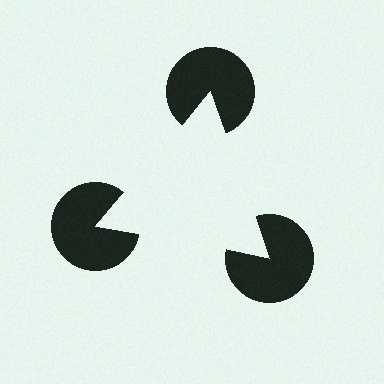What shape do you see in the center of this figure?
An illusory triangle — its edges are inferred from the aligned wedge cuts in the pac-man discs, not physically drawn.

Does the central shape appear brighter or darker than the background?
It typically appears slightly brighter than the background, even though no actual brightness change is drawn.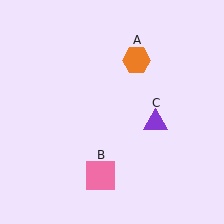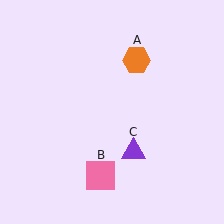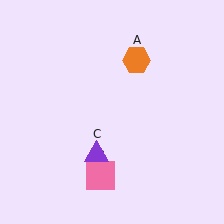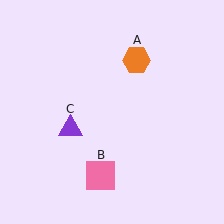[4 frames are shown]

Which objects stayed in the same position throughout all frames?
Orange hexagon (object A) and pink square (object B) remained stationary.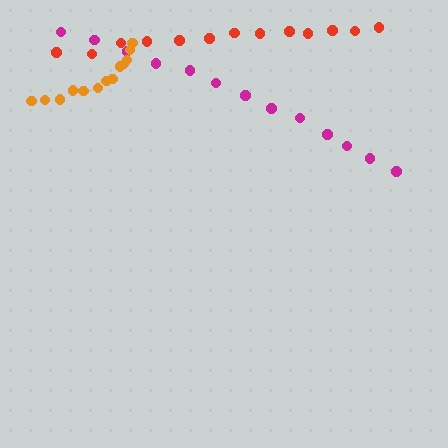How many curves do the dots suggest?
There are 3 distinct paths.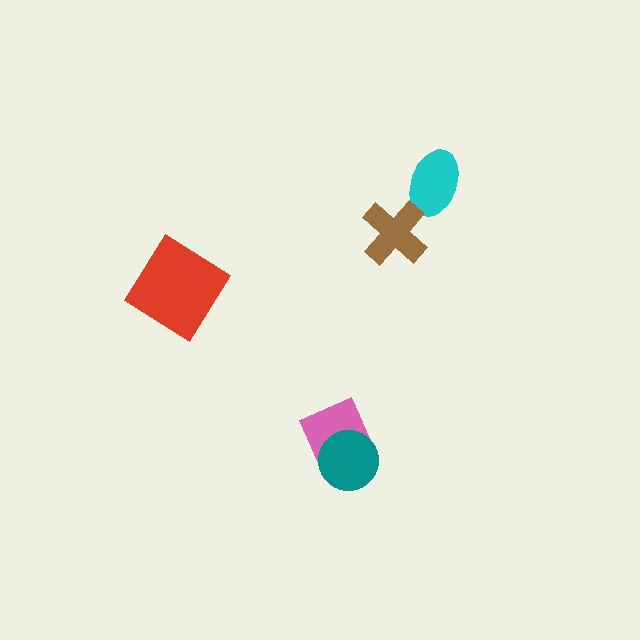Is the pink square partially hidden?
Yes, it is partially covered by another shape.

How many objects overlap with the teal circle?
1 object overlaps with the teal circle.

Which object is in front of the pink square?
The teal circle is in front of the pink square.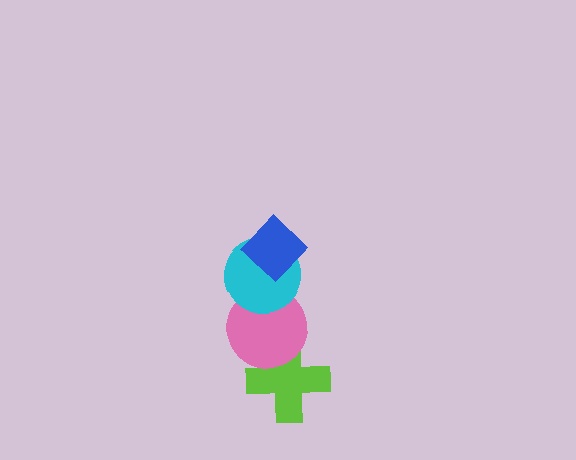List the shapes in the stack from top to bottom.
From top to bottom: the blue diamond, the cyan circle, the pink circle, the lime cross.